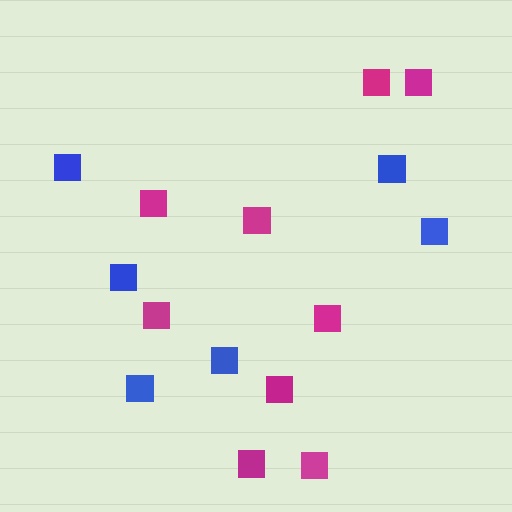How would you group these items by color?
There are 2 groups: one group of blue squares (6) and one group of magenta squares (9).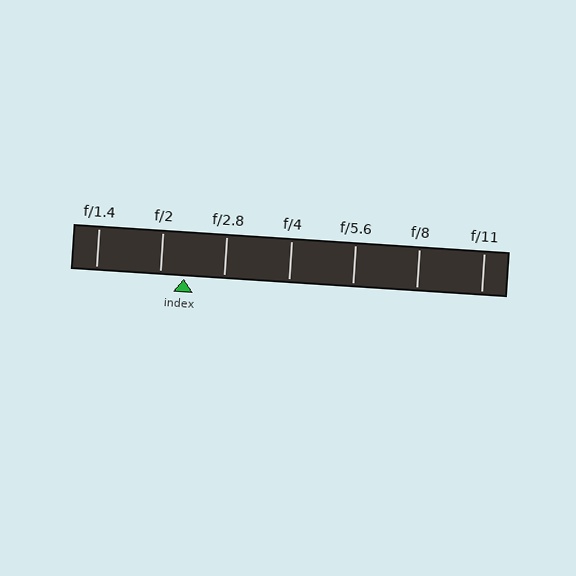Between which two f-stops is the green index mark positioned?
The index mark is between f/2 and f/2.8.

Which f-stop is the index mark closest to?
The index mark is closest to f/2.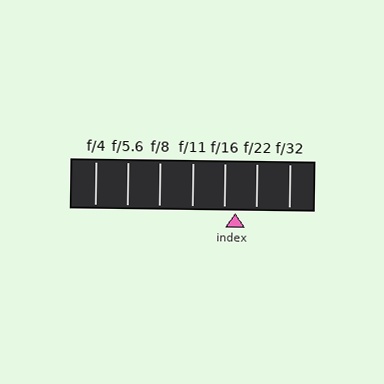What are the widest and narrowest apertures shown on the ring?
The widest aperture shown is f/4 and the narrowest is f/32.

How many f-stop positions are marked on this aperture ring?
There are 7 f-stop positions marked.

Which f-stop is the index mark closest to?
The index mark is closest to f/16.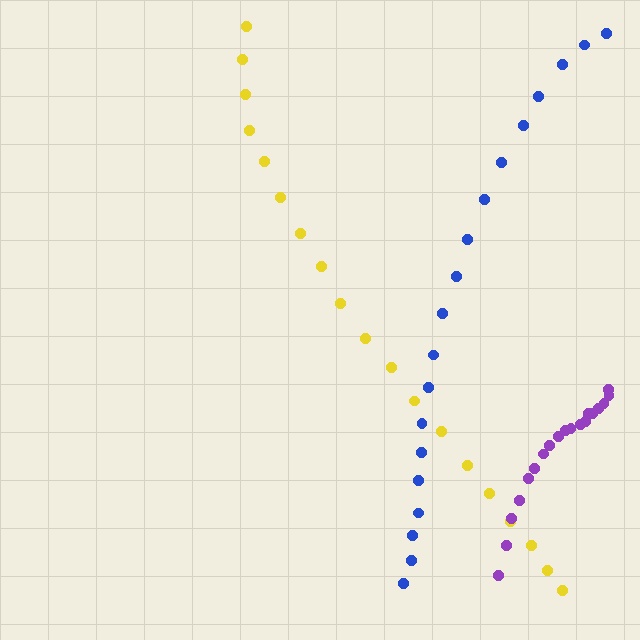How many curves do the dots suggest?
There are 3 distinct paths.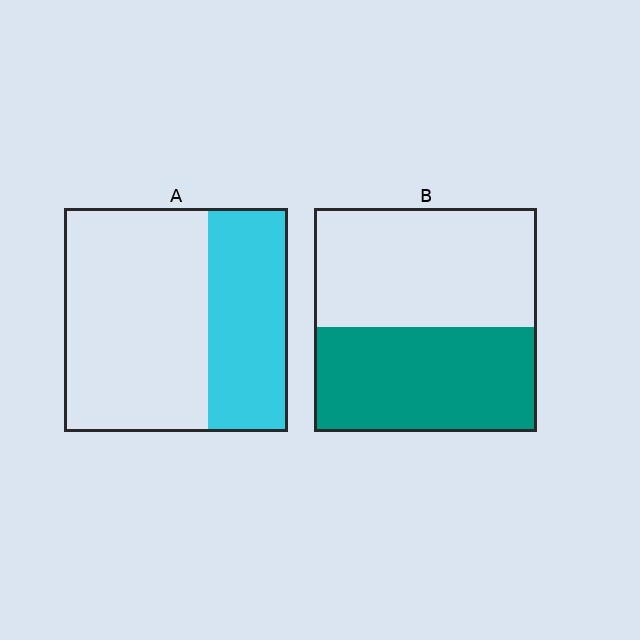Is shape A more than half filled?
No.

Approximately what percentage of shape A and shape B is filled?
A is approximately 35% and B is approximately 45%.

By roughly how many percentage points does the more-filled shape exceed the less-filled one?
By roughly 10 percentage points (B over A).